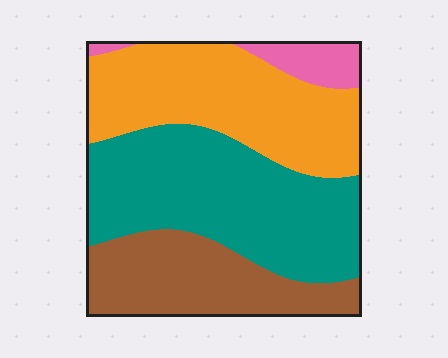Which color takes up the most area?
Teal, at roughly 40%.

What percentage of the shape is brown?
Brown takes up about one quarter (1/4) of the shape.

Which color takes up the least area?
Pink, at roughly 5%.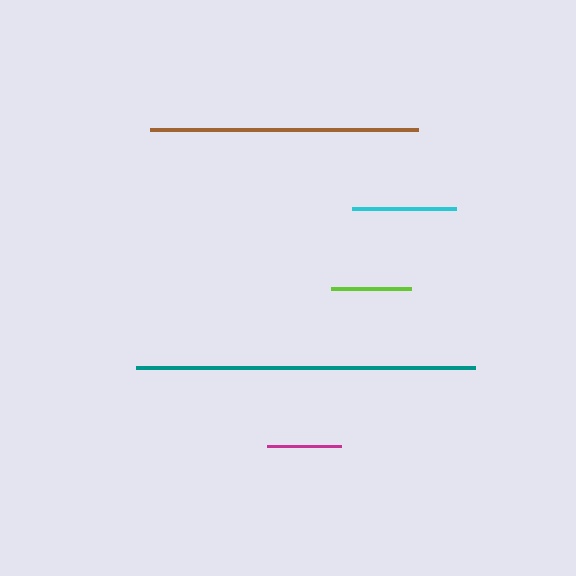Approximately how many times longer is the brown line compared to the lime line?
The brown line is approximately 3.3 times the length of the lime line.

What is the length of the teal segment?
The teal segment is approximately 339 pixels long.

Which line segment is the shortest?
The magenta line is the shortest at approximately 74 pixels.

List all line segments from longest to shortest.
From longest to shortest: teal, brown, cyan, lime, magenta.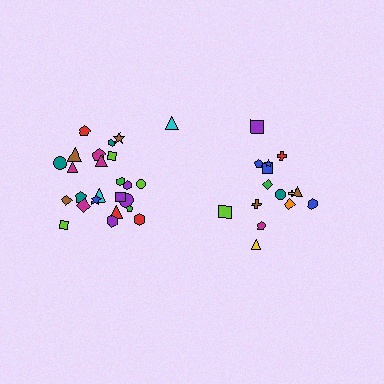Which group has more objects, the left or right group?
The left group.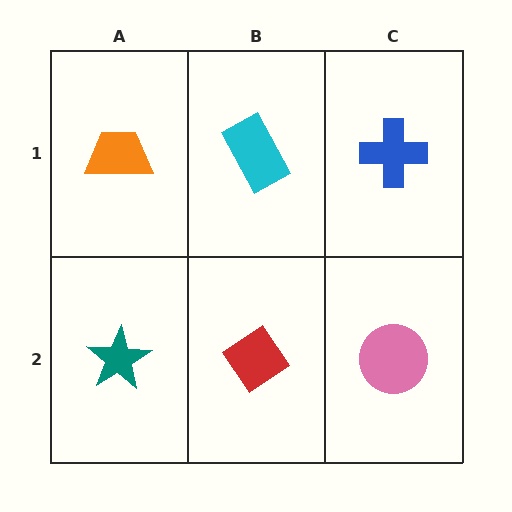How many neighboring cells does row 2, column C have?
2.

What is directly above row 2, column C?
A blue cross.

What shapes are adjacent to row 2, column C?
A blue cross (row 1, column C), a red diamond (row 2, column B).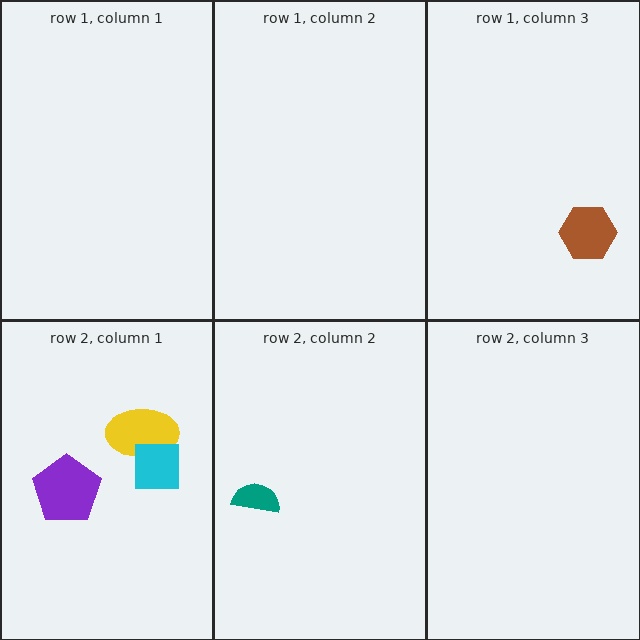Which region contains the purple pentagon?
The row 2, column 1 region.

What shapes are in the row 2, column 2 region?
The teal semicircle.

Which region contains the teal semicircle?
The row 2, column 2 region.